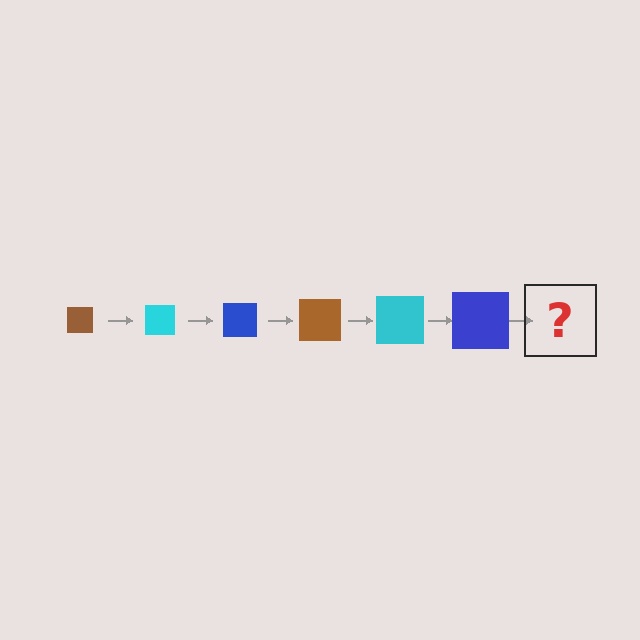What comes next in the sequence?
The next element should be a brown square, larger than the previous one.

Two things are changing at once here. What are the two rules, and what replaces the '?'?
The two rules are that the square grows larger each step and the color cycles through brown, cyan, and blue. The '?' should be a brown square, larger than the previous one.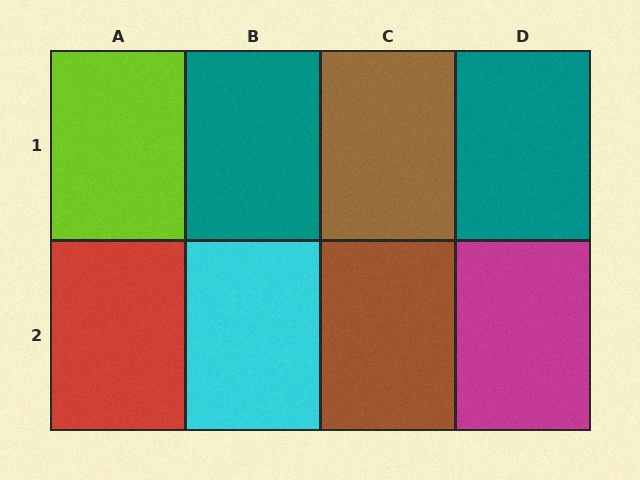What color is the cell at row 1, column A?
Lime.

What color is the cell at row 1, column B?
Teal.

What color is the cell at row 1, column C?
Brown.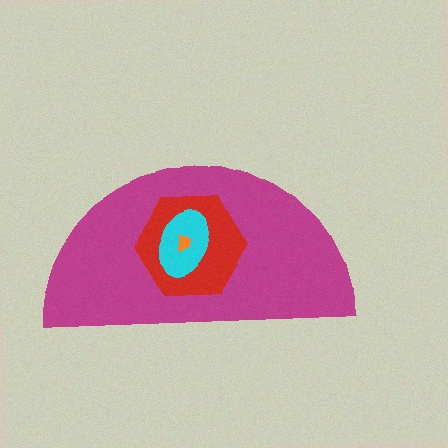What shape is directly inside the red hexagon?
The cyan ellipse.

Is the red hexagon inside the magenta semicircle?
Yes.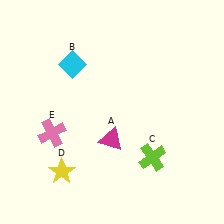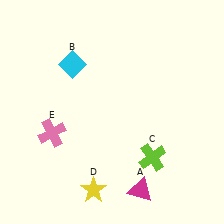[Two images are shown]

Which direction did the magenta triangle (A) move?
The magenta triangle (A) moved down.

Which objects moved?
The objects that moved are: the magenta triangle (A), the yellow star (D).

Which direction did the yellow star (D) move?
The yellow star (D) moved right.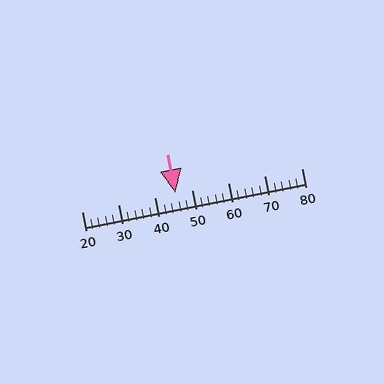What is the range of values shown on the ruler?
The ruler shows values from 20 to 80.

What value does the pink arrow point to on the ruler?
The pink arrow points to approximately 46.